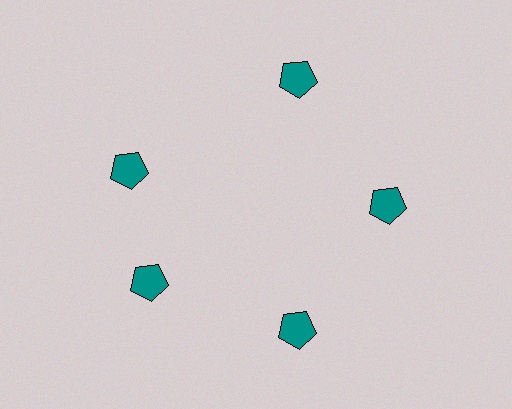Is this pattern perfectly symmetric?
No. The 5 teal pentagons are arranged in a ring, but one element near the 10 o'clock position is rotated out of alignment along the ring, breaking the 5-fold rotational symmetry.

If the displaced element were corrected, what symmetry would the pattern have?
It would have 5-fold rotational symmetry — the pattern would map onto itself every 72 degrees.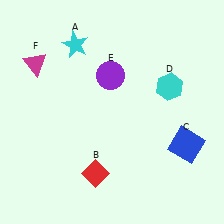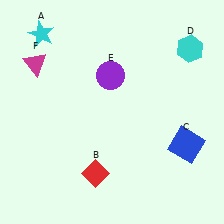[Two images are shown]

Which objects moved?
The objects that moved are: the cyan star (A), the cyan hexagon (D).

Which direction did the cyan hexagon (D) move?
The cyan hexagon (D) moved up.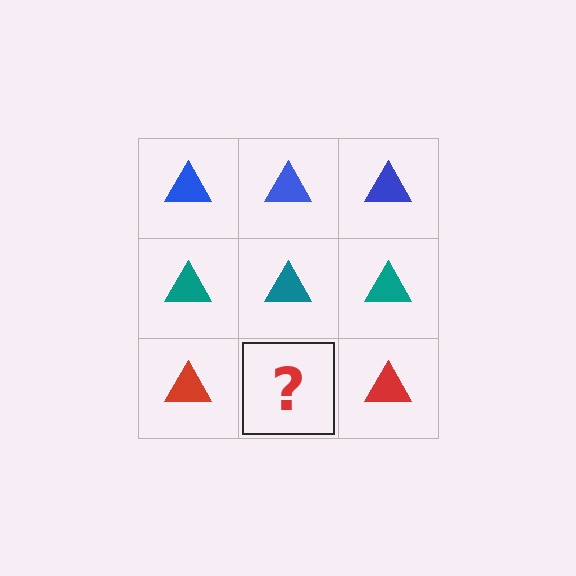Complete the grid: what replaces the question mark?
The question mark should be replaced with a red triangle.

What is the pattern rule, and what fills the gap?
The rule is that each row has a consistent color. The gap should be filled with a red triangle.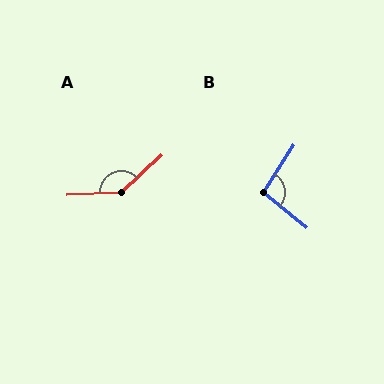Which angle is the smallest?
B, at approximately 97 degrees.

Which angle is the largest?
A, at approximately 139 degrees.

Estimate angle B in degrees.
Approximately 97 degrees.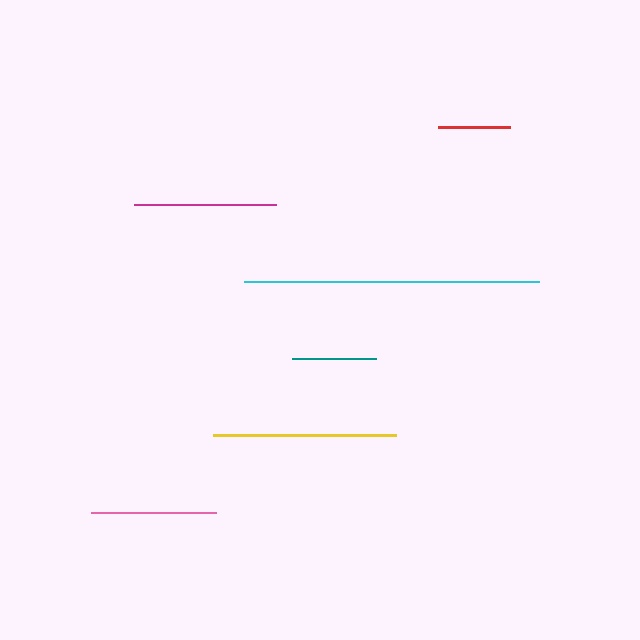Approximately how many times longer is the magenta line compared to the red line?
The magenta line is approximately 2.0 times the length of the red line.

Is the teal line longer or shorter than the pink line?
The pink line is longer than the teal line.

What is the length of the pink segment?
The pink segment is approximately 126 pixels long.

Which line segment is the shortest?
The red line is the shortest at approximately 72 pixels.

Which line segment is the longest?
The cyan line is the longest at approximately 295 pixels.